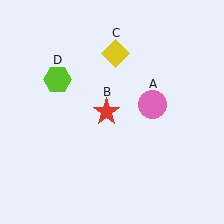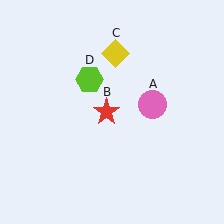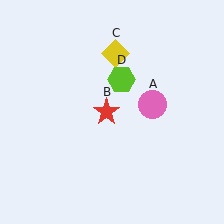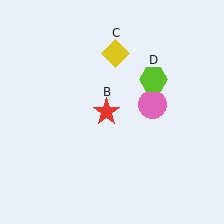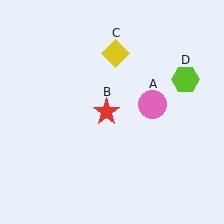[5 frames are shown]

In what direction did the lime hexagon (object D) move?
The lime hexagon (object D) moved right.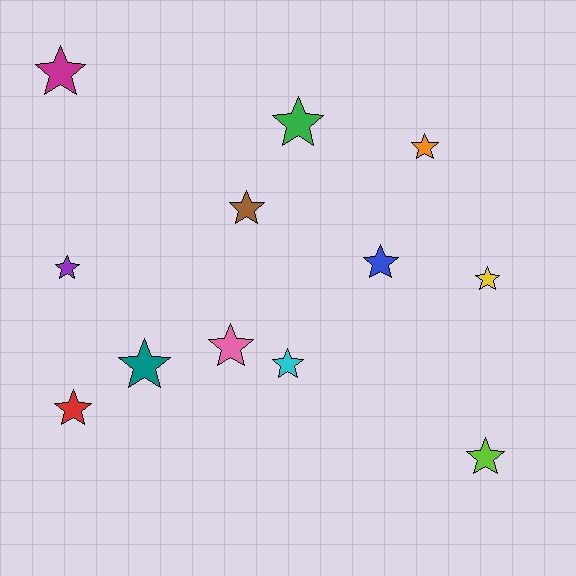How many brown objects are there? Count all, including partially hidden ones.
There is 1 brown object.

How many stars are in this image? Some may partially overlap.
There are 12 stars.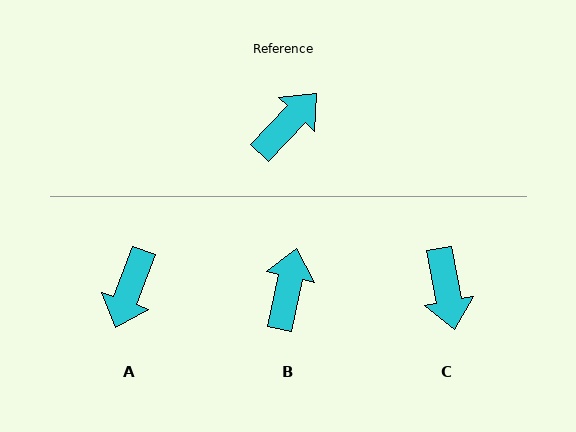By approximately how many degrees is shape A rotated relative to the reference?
Approximately 157 degrees clockwise.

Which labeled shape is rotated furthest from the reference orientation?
A, about 157 degrees away.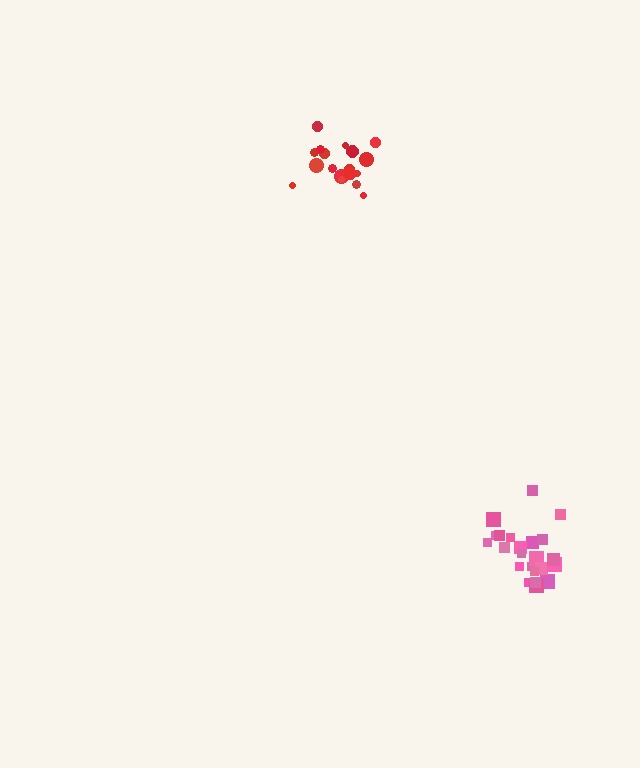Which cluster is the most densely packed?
Pink.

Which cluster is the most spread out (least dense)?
Red.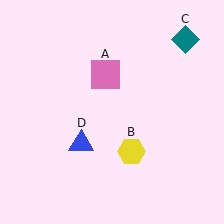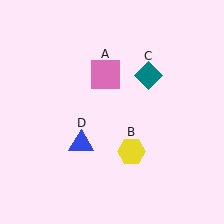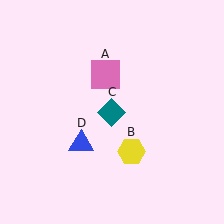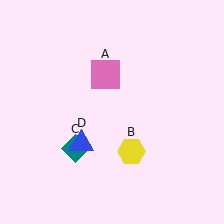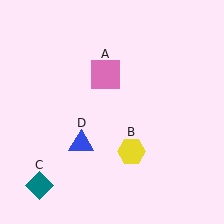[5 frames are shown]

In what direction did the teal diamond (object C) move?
The teal diamond (object C) moved down and to the left.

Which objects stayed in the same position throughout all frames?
Pink square (object A) and yellow hexagon (object B) and blue triangle (object D) remained stationary.